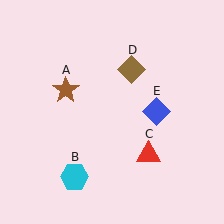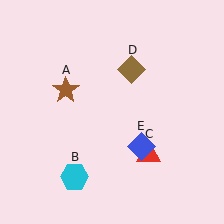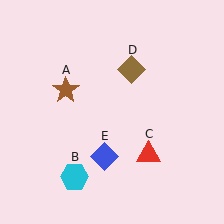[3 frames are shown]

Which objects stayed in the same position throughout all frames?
Brown star (object A) and cyan hexagon (object B) and red triangle (object C) and brown diamond (object D) remained stationary.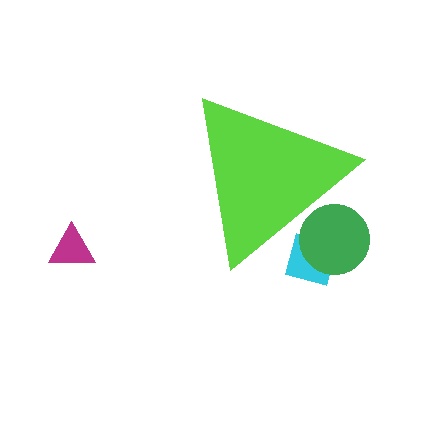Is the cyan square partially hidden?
Yes, the cyan square is partially hidden behind the lime triangle.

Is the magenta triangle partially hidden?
No, the magenta triangle is fully visible.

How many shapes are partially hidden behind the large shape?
2 shapes are partially hidden.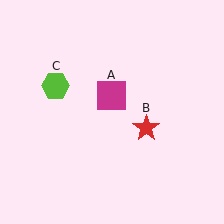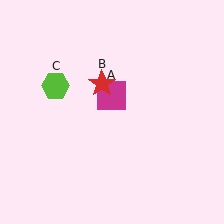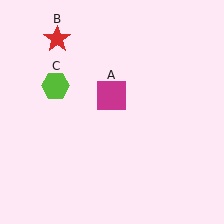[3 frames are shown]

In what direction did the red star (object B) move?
The red star (object B) moved up and to the left.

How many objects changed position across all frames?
1 object changed position: red star (object B).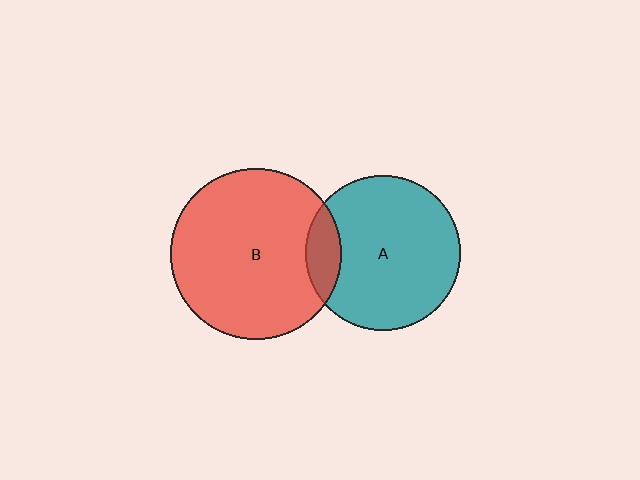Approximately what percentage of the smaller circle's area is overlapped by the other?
Approximately 15%.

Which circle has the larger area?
Circle B (red).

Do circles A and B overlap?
Yes.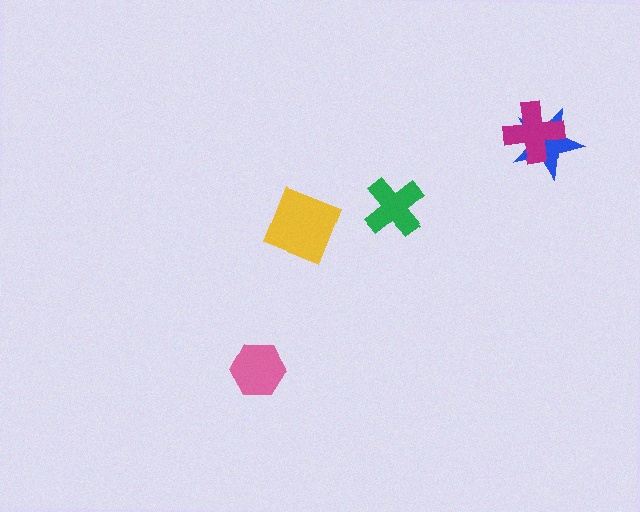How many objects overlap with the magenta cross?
1 object overlaps with the magenta cross.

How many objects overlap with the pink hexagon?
0 objects overlap with the pink hexagon.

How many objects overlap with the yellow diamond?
0 objects overlap with the yellow diamond.